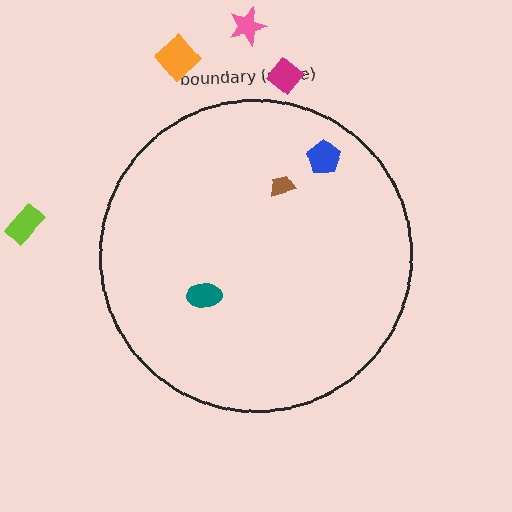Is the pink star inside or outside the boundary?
Outside.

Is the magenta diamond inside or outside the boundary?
Outside.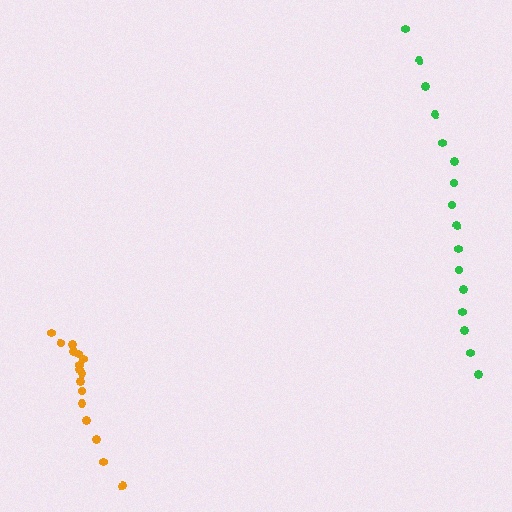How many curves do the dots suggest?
There are 2 distinct paths.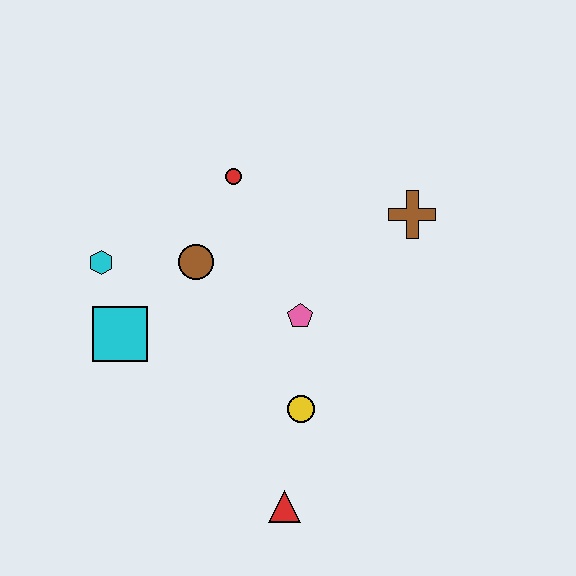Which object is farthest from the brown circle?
The red triangle is farthest from the brown circle.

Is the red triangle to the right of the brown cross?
No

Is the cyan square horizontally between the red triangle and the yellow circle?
No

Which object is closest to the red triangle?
The yellow circle is closest to the red triangle.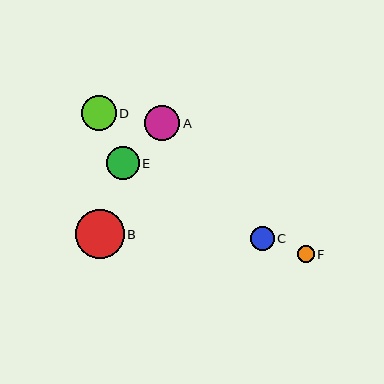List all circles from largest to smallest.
From largest to smallest: B, D, A, E, C, F.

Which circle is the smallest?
Circle F is the smallest with a size of approximately 16 pixels.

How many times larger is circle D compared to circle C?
Circle D is approximately 1.5 times the size of circle C.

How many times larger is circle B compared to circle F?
Circle B is approximately 2.9 times the size of circle F.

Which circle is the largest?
Circle B is the largest with a size of approximately 48 pixels.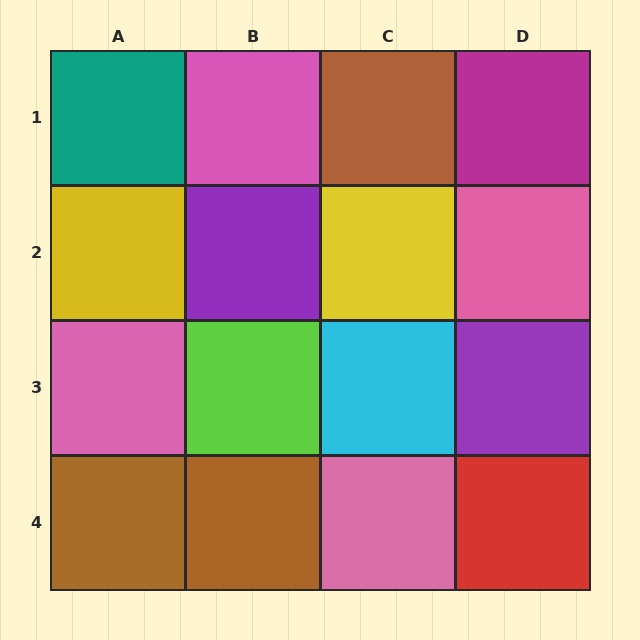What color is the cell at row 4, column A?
Brown.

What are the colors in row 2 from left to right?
Yellow, purple, yellow, pink.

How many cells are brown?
3 cells are brown.